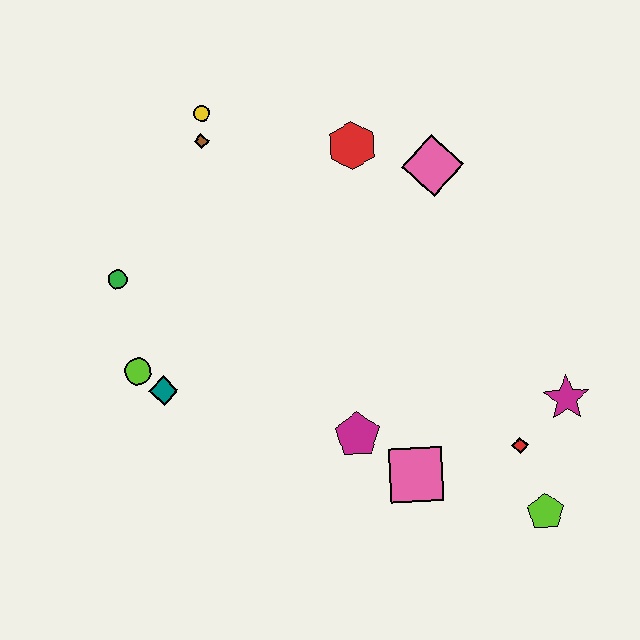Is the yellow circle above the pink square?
Yes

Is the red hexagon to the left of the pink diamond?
Yes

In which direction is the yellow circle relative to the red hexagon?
The yellow circle is to the left of the red hexagon.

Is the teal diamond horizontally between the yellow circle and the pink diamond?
No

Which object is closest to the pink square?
The magenta pentagon is closest to the pink square.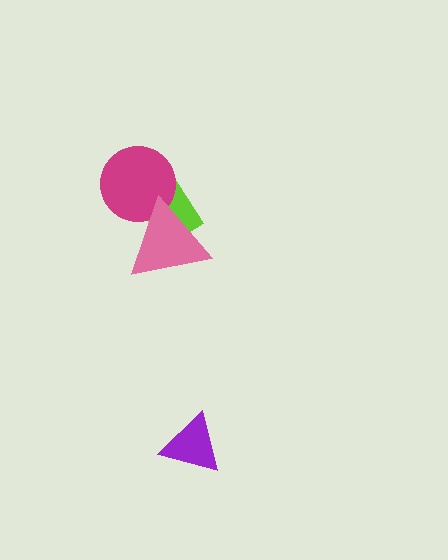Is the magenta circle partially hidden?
Yes, it is partially covered by another shape.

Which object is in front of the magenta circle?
The pink triangle is in front of the magenta circle.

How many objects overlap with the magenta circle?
2 objects overlap with the magenta circle.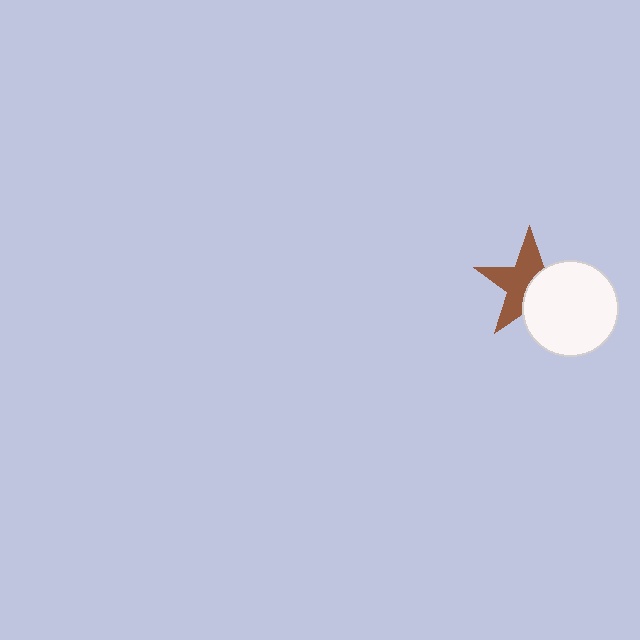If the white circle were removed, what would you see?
You would see the complete brown star.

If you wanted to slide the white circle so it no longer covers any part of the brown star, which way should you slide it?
Slide it toward the lower-right — that is the most direct way to separate the two shapes.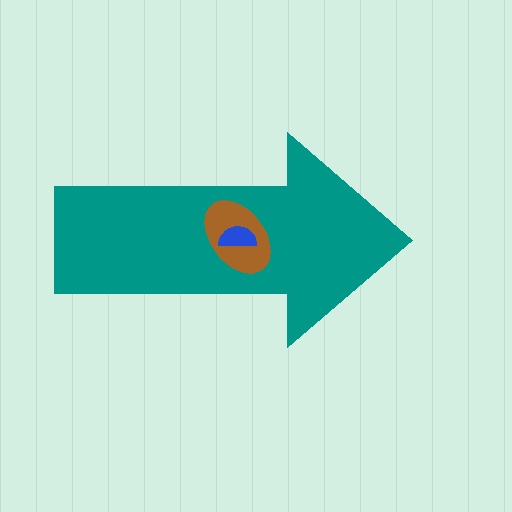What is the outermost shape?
The teal arrow.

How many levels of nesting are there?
3.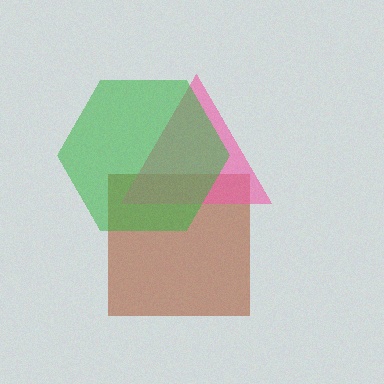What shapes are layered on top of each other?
The layered shapes are: a brown square, a pink triangle, a green hexagon.